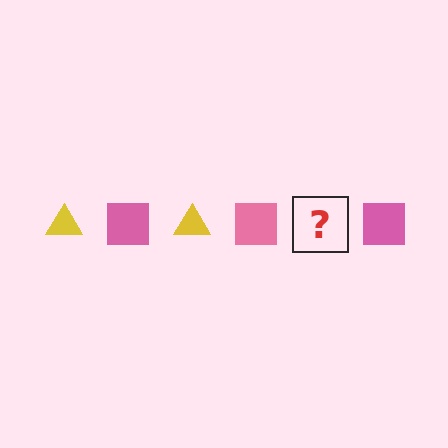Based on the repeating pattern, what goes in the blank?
The blank should be a yellow triangle.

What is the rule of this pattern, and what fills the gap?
The rule is that the pattern alternates between yellow triangle and pink square. The gap should be filled with a yellow triangle.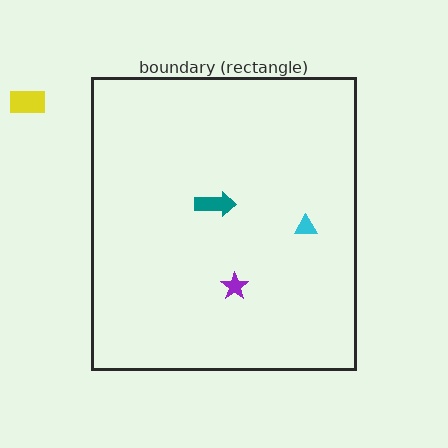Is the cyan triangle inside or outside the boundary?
Inside.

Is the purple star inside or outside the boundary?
Inside.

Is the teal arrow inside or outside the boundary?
Inside.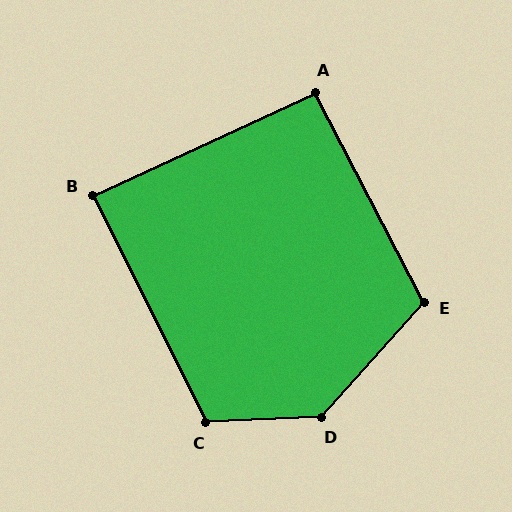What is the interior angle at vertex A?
Approximately 92 degrees (approximately right).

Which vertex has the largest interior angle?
D, at approximately 134 degrees.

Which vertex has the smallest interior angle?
B, at approximately 88 degrees.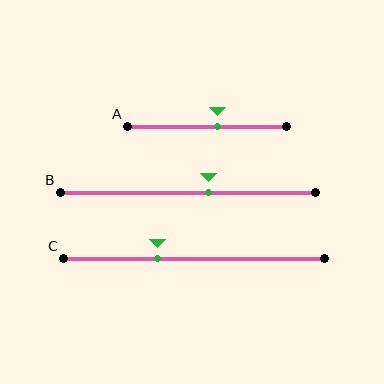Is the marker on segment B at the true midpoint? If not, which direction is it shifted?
No, the marker on segment B is shifted to the right by about 8% of the segment length.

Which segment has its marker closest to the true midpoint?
Segment A has its marker closest to the true midpoint.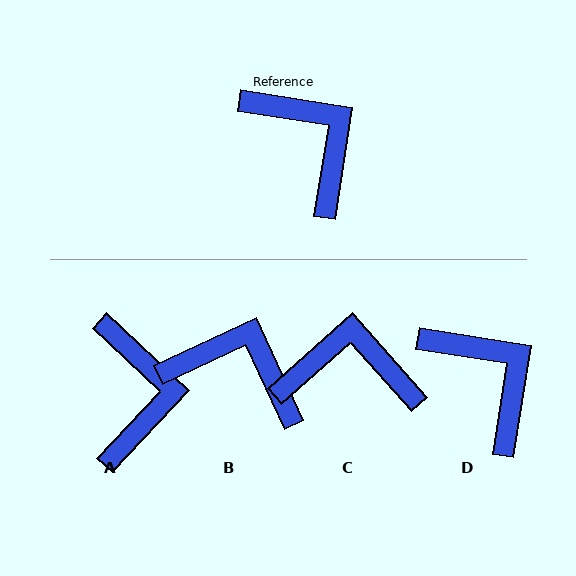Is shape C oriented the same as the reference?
No, it is off by about 51 degrees.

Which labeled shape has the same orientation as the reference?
D.